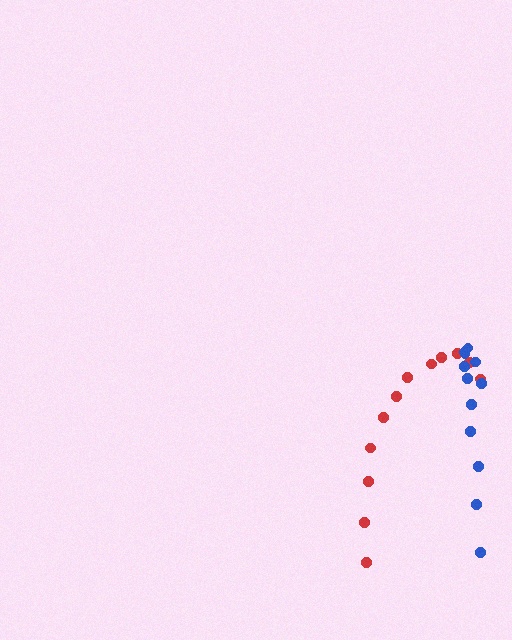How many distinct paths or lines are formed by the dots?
There are 2 distinct paths.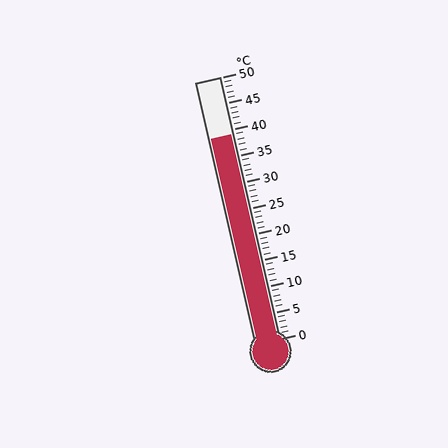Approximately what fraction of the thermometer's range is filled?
The thermometer is filled to approximately 80% of its range.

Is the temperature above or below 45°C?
The temperature is below 45°C.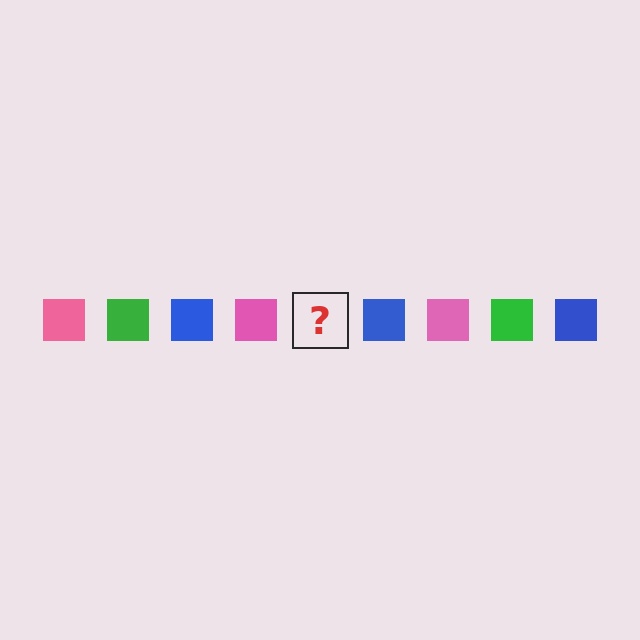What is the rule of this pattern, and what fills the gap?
The rule is that the pattern cycles through pink, green, blue squares. The gap should be filled with a green square.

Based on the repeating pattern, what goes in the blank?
The blank should be a green square.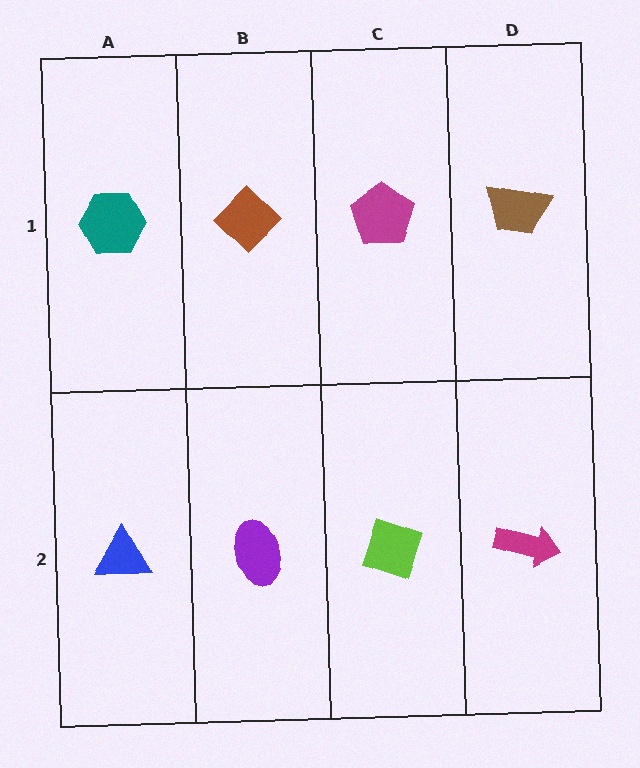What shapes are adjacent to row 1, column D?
A magenta arrow (row 2, column D), a magenta pentagon (row 1, column C).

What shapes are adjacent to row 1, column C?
A lime diamond (row 2, column C), a brown diamond (row 1, column B), a brown trapezoid (row 1, column D).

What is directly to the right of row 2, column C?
A magenta arrow.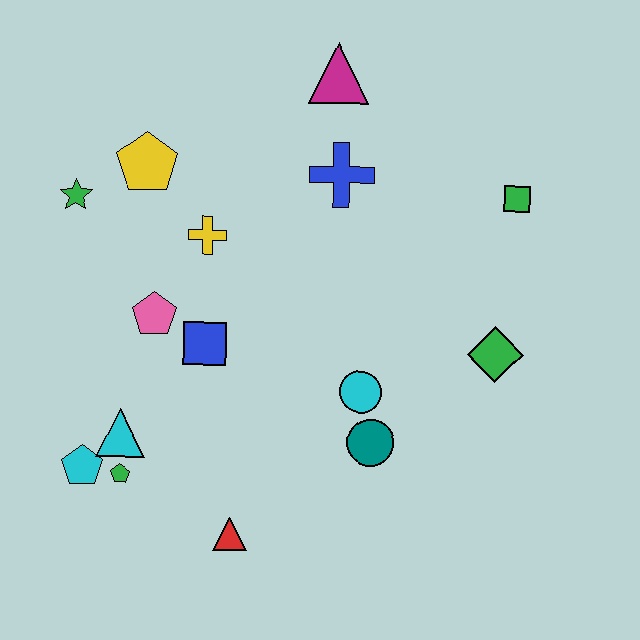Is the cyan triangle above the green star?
No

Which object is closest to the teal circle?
The cyan circle is closest to the teal circle.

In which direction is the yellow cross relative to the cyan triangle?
The yellow cross is above the cyan triangle.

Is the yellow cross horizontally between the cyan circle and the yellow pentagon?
Yes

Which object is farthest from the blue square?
The green square is farthest from the blue square.